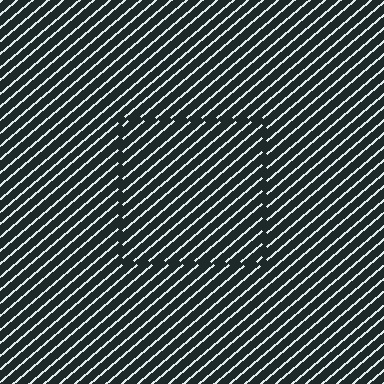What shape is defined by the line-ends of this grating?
An illusory square. The interior of the shape contains the same grating, shifted by half a period — the contour is defined by the phase discontinuity where line-ends from the inner and outer gratings abut.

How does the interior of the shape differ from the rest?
The interior of the shape contains the same grating, shifted by half a period — the contour is defined by the phase discontinuity where line-ends from the inner and outer gratings abut.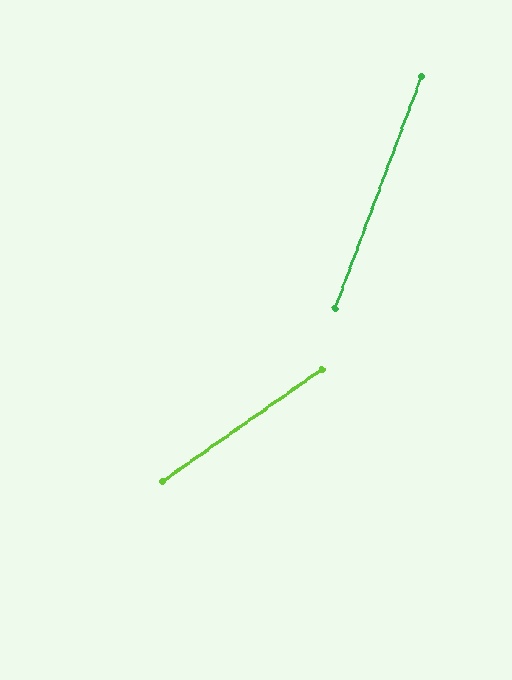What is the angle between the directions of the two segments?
Approximately 34 degrees.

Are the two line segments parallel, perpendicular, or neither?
Neither parallel nor perpendicular — they differ by about 34°.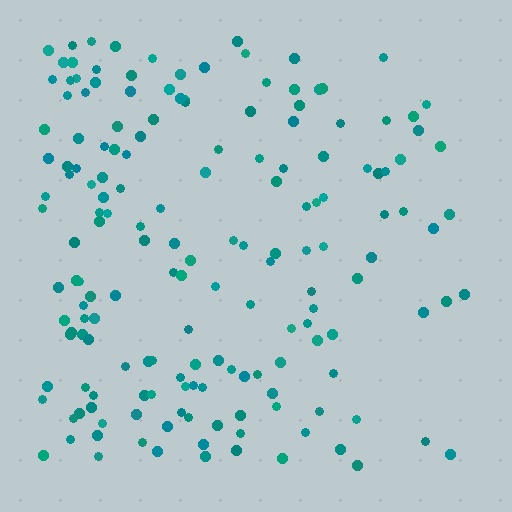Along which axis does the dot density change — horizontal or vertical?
Horizontal.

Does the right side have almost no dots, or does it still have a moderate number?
Still a moderate number, just noticeably fewer than the left.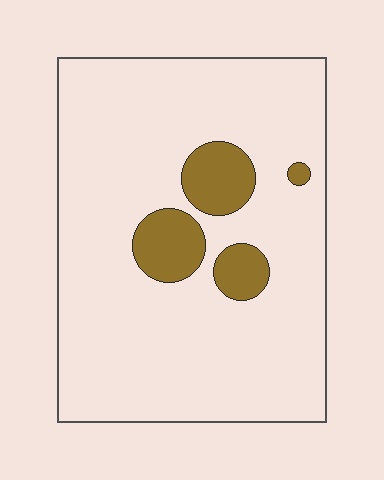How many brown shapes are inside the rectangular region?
4.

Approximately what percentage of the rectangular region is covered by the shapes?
Approximately 10%.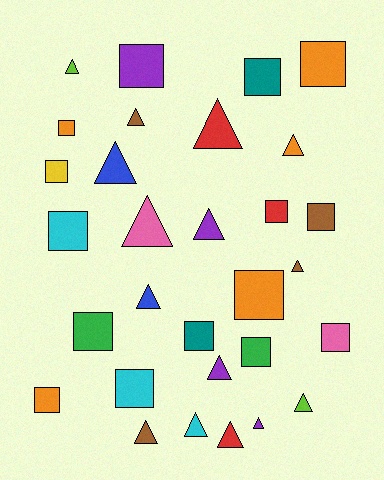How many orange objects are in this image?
There are 5 orange objects.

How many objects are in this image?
There are 30 objects.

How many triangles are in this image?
There are 15 triangles.